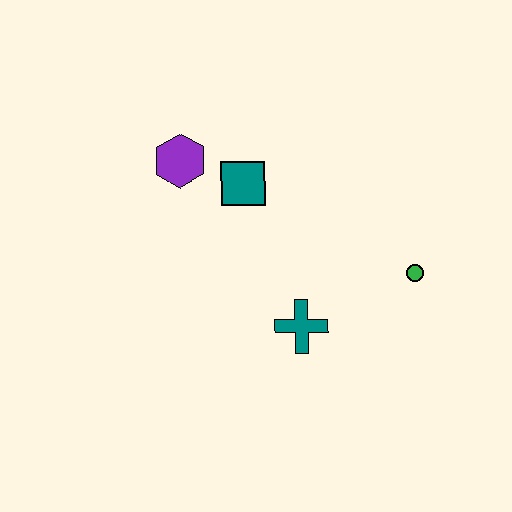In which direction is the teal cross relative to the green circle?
The teal cross is to the left of the green circle.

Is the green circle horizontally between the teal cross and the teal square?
No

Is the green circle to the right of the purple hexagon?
Yes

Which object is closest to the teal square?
The purple hexagon is closest to the teal square.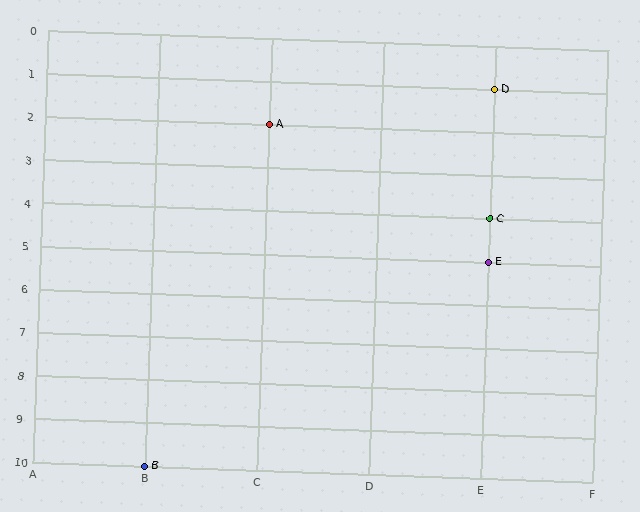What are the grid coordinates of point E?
Point E is at grid coordinates (E, 5).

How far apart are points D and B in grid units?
Points D and B are 3 columns and 9 rows apart (about 9.5 grid units diagonally).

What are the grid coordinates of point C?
Point C is at grid coordinates (E, 4).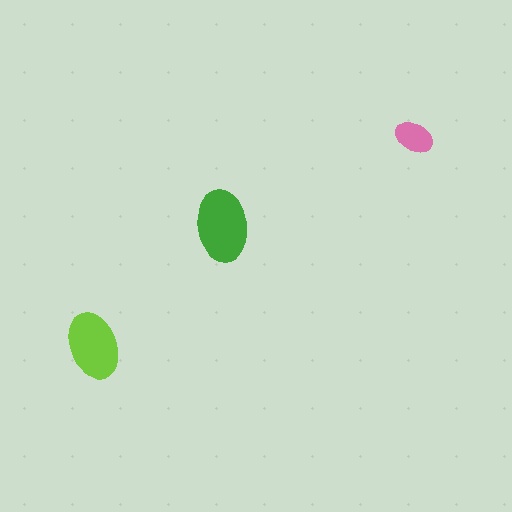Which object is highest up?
The pink ellipse is topmost.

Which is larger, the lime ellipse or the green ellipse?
The green one.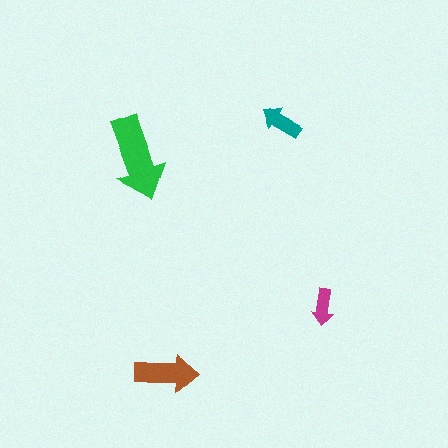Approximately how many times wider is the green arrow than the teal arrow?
About 2 times wider.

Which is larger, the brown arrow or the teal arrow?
The brown one.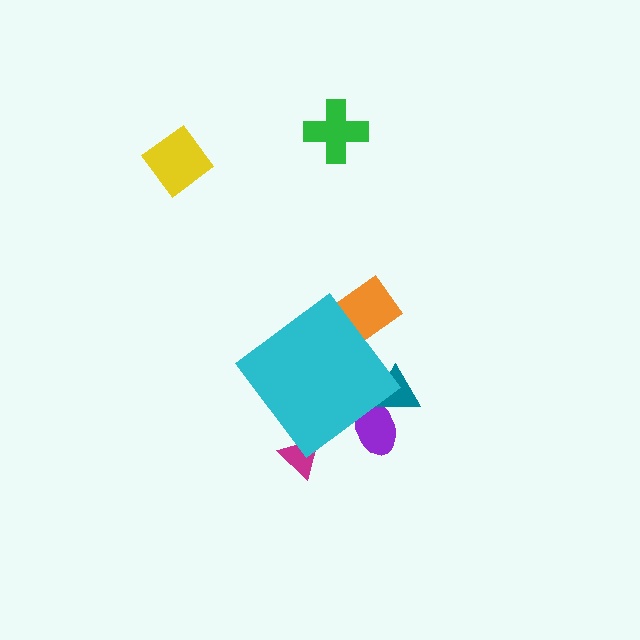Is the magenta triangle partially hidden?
Yes, the magenta triangle is partially hidden behind the cyan diamond.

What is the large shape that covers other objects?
A cyan diamond.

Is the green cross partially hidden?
No, the green cross is fully visible.